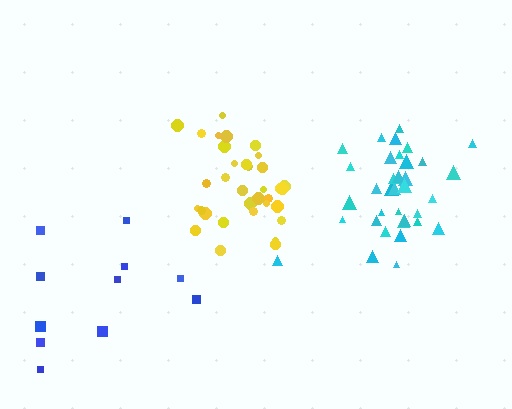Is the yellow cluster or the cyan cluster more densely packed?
Yellow.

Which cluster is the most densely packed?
Yellow.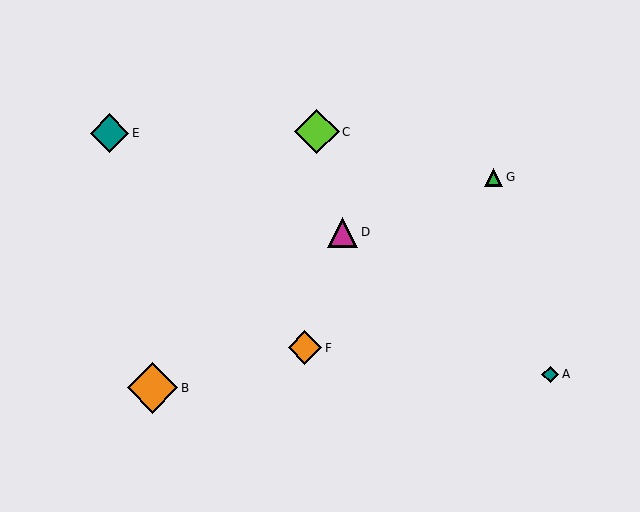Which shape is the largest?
The orange diamond (labeled B) is the largest.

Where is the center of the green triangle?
The center of the green triangle is at (493, 177).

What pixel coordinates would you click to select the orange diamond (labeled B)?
Click at (152, 388) to select the orange diamond B.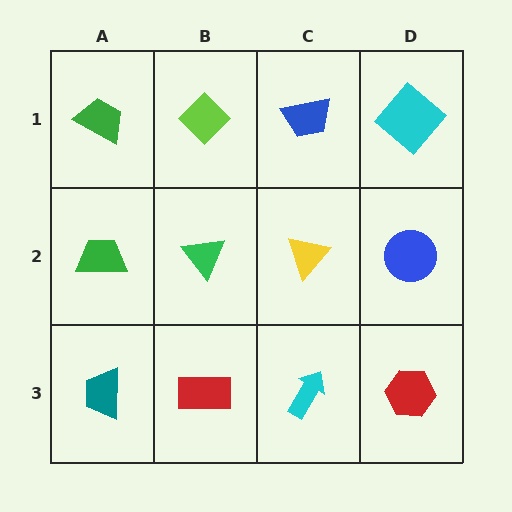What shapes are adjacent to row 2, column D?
A cyan diamond (row 1, column D), a red hexagon (row 3, column D), a yellow triangle (row 2, column C).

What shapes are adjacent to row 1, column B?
A green triangle (row 2, column B), a green trapezoid (row 1, column A), a blue trapezoid (row 1, column C).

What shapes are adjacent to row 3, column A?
A green trapezoid (row 2, column A), a red rectangle (row 3, column B).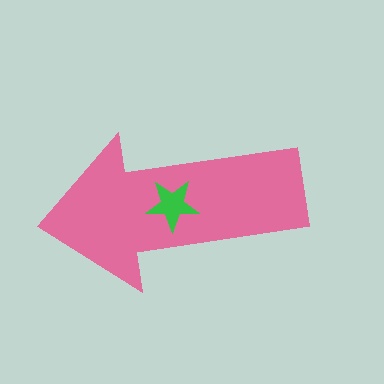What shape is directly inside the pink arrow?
The green star.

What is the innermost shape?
The green star.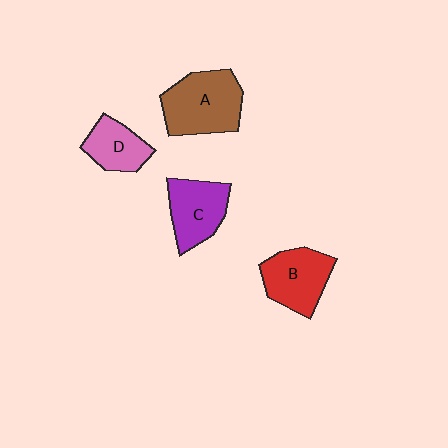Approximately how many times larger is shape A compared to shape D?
Approximately 1.7 times.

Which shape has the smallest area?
Shape D (pink).